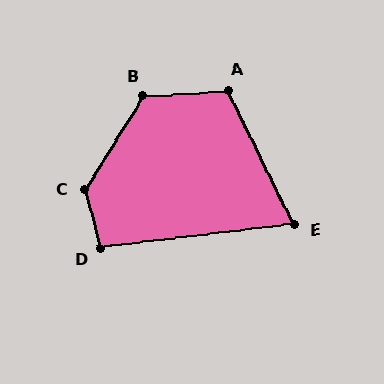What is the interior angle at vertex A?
Approximately 113 degrees (obtuse).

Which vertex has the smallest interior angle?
E, at approximately 71 degrees.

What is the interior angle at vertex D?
Approximately 98 degrees (obtuse).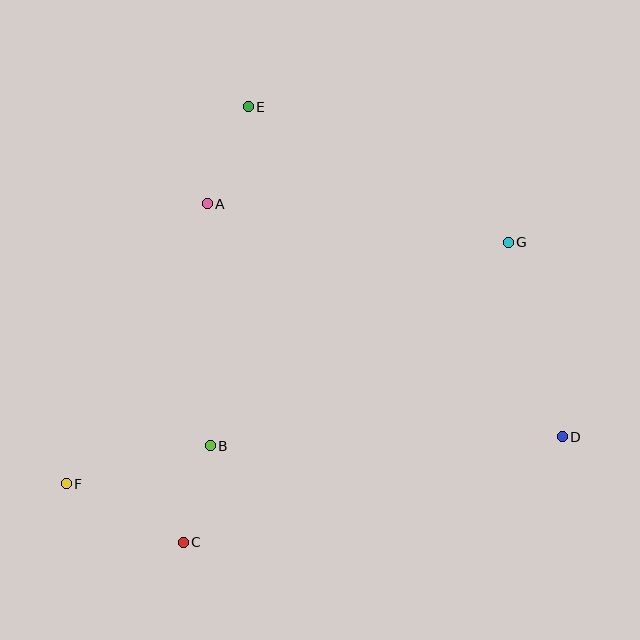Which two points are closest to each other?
Points B and C are closest to each other.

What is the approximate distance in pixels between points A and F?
The distance between A and F is approximately 313 pixels.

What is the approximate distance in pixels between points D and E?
The distance between D and E is approximately 455 pixels.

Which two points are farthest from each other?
Points F and G are farthest from each other.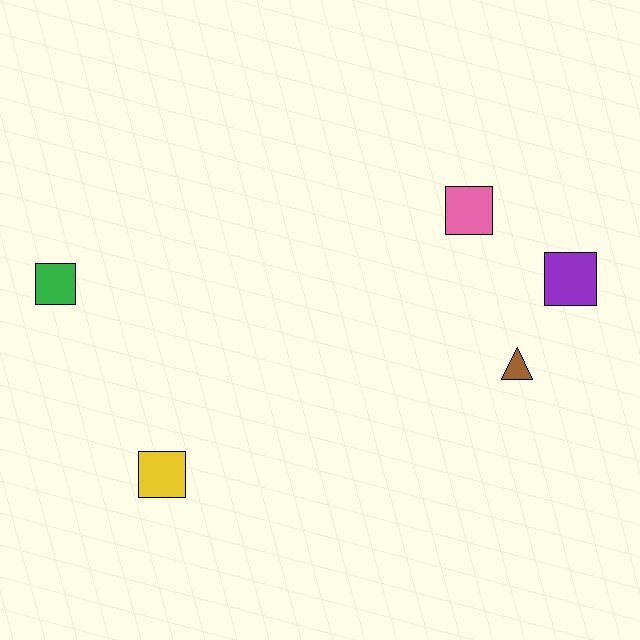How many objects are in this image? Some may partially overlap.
There are 5 objects.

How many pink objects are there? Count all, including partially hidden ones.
There is 1 pink object.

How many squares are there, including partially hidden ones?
There are 4 squares.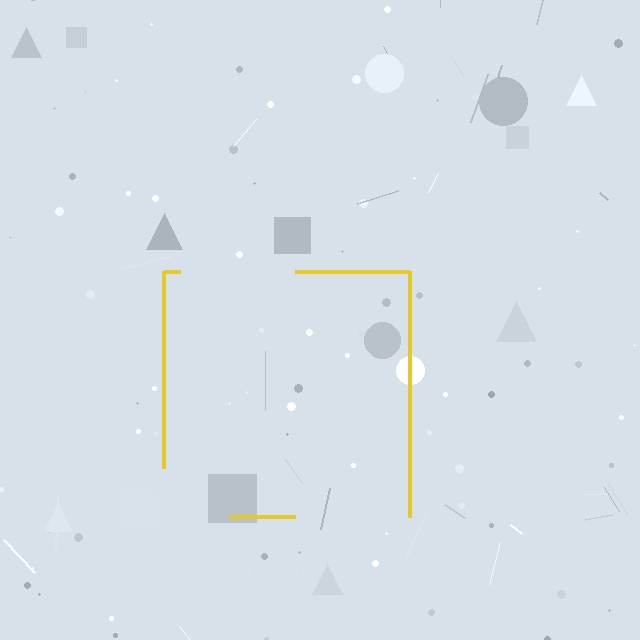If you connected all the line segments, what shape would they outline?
They would outline a square.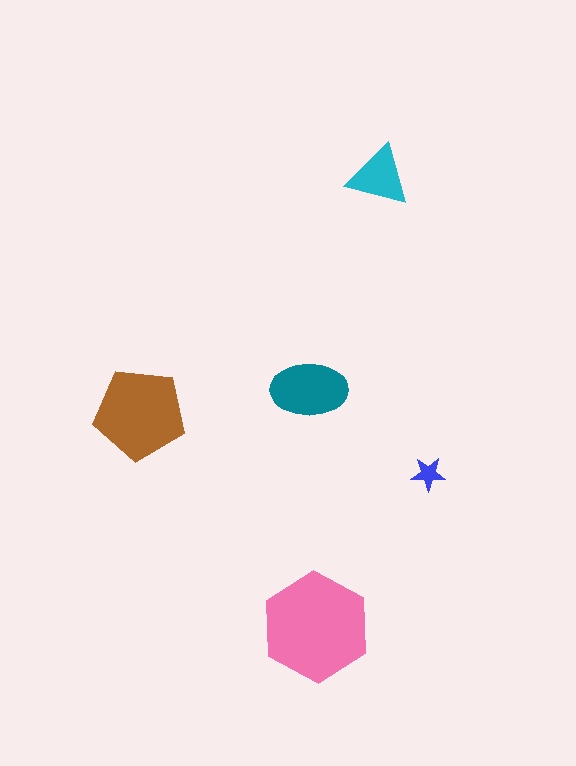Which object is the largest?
The pink hexagon.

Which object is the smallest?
The blue star.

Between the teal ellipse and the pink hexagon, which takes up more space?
The pink hexagon.